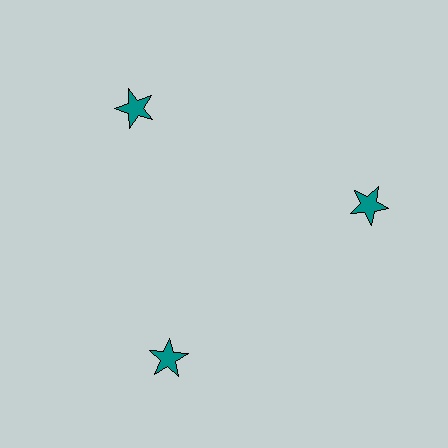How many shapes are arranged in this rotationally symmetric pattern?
There are 3 shapes, arranged in 3 groups of 1.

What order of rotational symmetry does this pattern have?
This pattern has 3-fold rotational symmetry.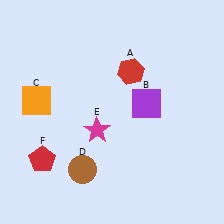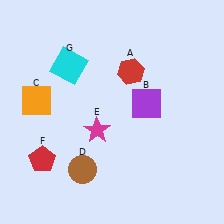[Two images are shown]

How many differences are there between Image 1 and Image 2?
There is 1 difference between the two images.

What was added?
A cyan square (G) was added in Image 2.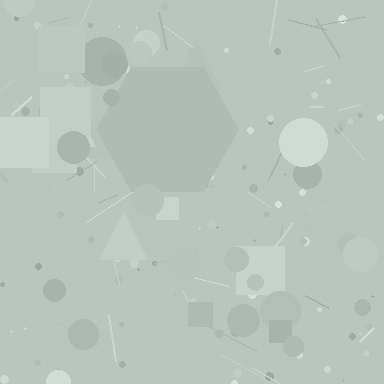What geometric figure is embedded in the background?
A hexagon is embedded in the background.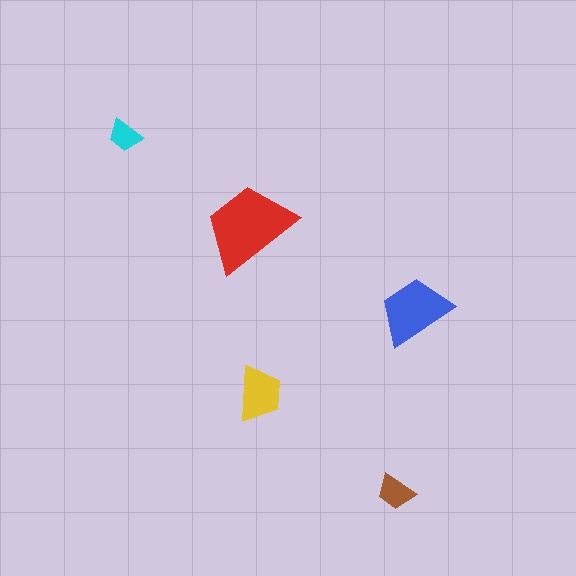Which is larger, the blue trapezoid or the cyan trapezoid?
The blue one.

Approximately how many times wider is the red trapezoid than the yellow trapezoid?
About 1.5 times wider.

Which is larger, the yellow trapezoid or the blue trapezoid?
The blue one.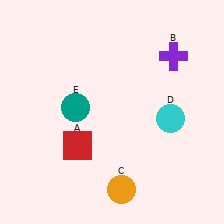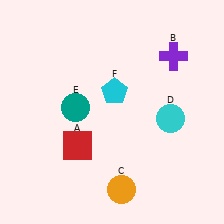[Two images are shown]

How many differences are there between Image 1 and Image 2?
There is 1 difference between the two images.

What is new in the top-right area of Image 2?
A cyan pentagon (F) was added in the top-right area of Image 2.